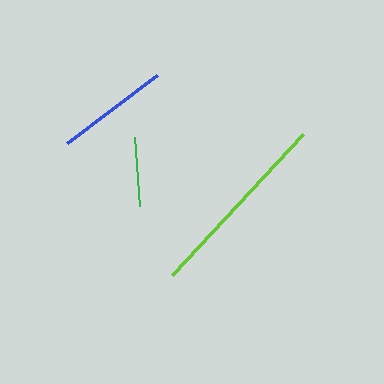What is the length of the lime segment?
The lime segment is approximately 192 pixels long.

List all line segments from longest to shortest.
From longest to shortest: lime, blue, green.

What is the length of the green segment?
The green segment is approximately 69 pixels long.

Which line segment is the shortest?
The green line is the shortest at approximately 69 pixels.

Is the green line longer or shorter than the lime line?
The lime line is longer than the green line.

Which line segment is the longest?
The lime line is the longest at approximately 192 pixels.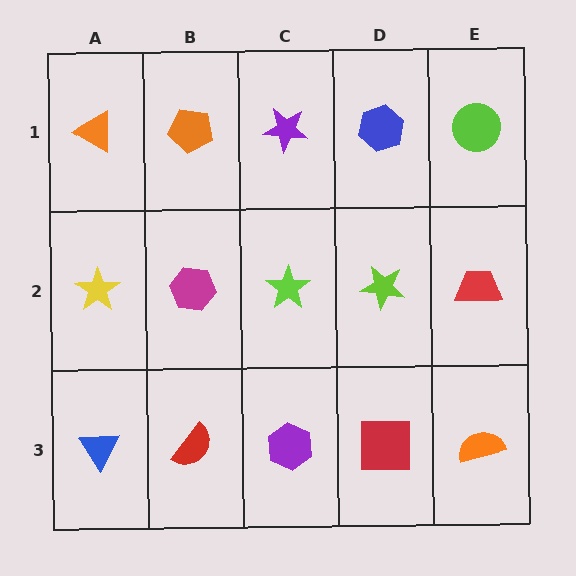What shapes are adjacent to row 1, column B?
A magenta hexagon (row 2, column B), an orange triangle (row 1, column A), a purple star (row 1, column C).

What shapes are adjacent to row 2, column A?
An orange triangle (row 1, column A), a blue triangle (row 3, column A), a magenta hexagon (row 2, column B).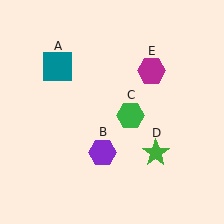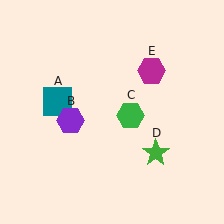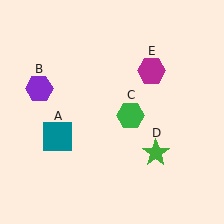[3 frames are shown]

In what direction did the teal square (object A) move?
The teal square (object A) moved down.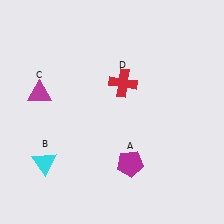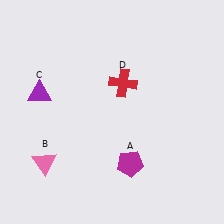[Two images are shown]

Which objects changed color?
B changed from cyan to pink. C changed from magenta to purple.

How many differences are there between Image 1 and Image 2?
There are 2 differences between the two images.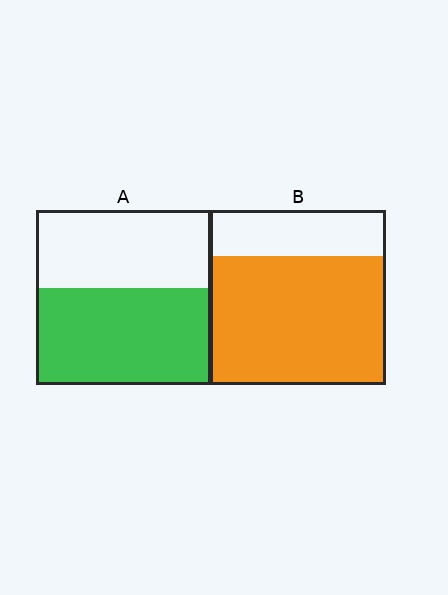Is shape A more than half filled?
Yes.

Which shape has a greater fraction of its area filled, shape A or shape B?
Shape B.